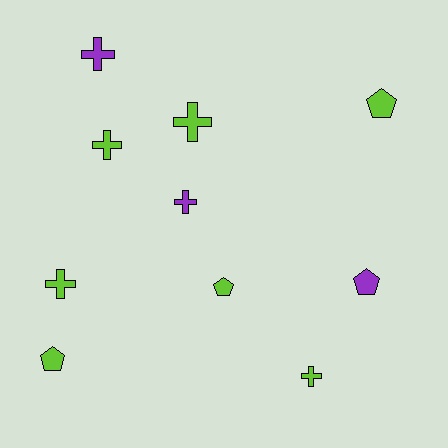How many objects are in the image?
There are 10 objects.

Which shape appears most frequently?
Cross, with 6 objects.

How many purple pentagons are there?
There is 1 purple pentagon.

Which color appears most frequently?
Lime, with 7 objects.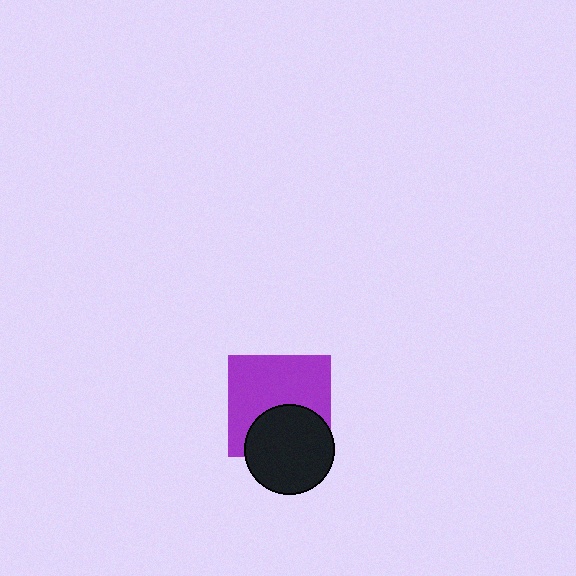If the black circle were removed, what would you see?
You would see the complete purple square.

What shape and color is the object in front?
The object in front is a black circle.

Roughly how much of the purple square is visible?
About half of it is visible (roughly 63%).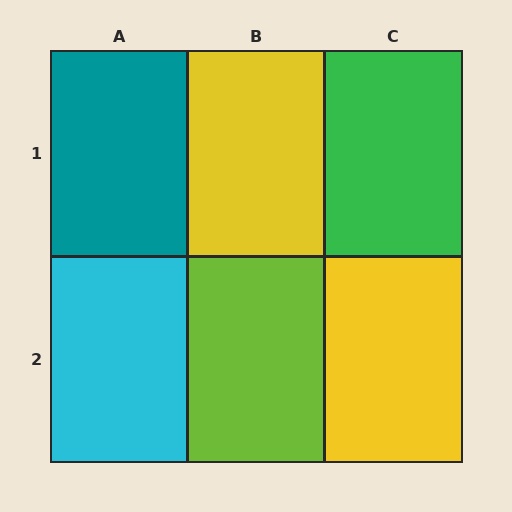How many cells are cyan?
1 cell is cyan.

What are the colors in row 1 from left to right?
Teal, yellow, green.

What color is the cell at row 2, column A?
Cyan.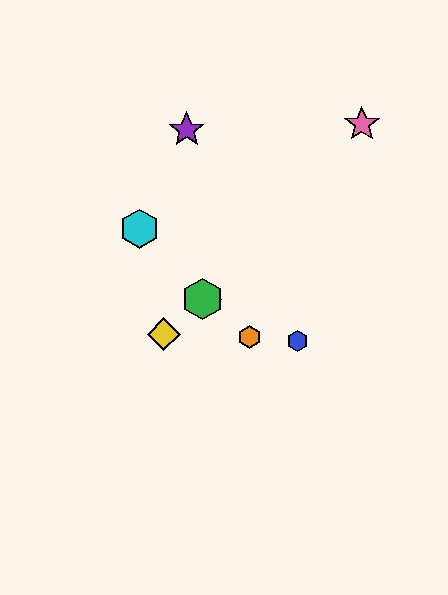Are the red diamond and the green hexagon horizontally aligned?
Yes, both are at y≈299.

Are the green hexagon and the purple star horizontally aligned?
No, the green hexagon is at y≈299 and the purple star is at y≈130.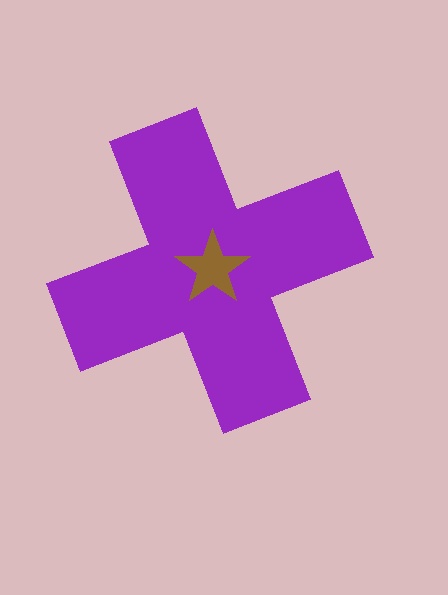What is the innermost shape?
The brown star.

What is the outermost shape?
The purple cross.